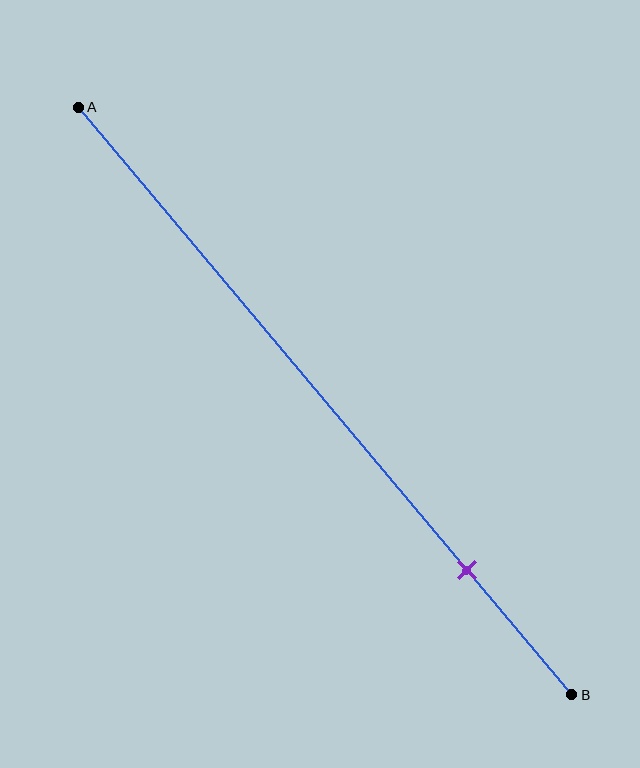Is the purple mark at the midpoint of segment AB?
No, the mark is at about 80% from A, not at the 50% midpoint.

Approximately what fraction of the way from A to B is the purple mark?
The purple mark is approximately 80% of the way from A to B.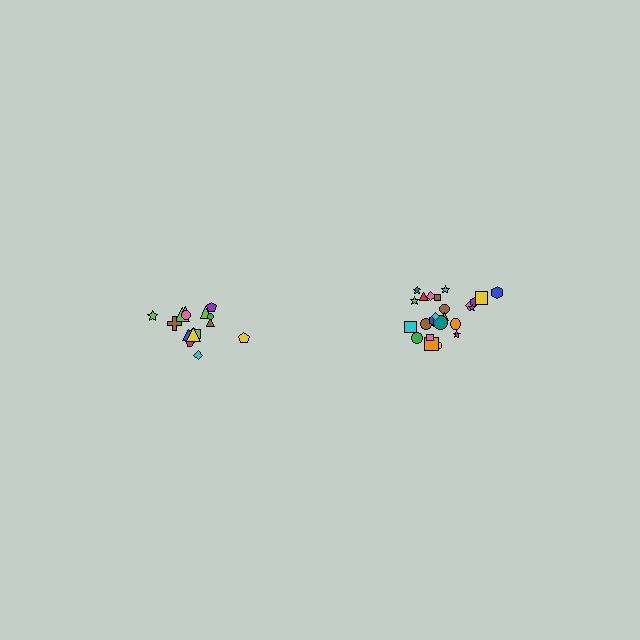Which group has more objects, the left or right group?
The right group.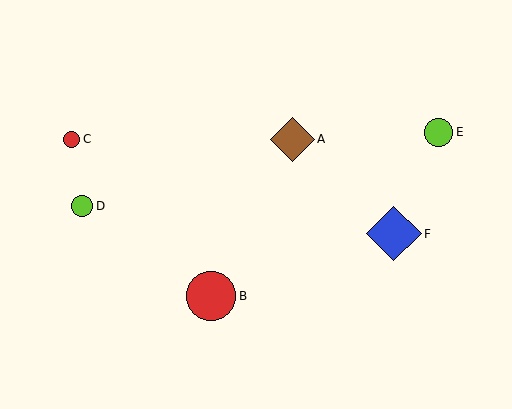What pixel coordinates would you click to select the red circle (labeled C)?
Click at (72, 139) to select the red circle C.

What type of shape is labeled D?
Shape D is a lime circle.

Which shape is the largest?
The blue diamond (labeled F) is the largest.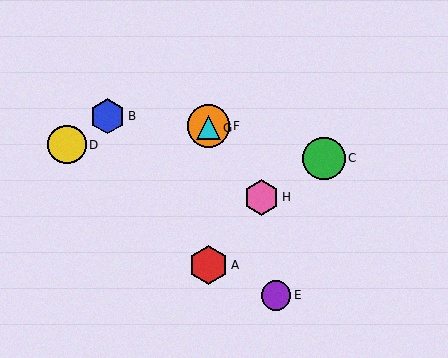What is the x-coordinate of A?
Object A is at x≈208.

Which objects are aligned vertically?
Objects A, F, G are aligned vertically.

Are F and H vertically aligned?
No, F is at x≈208 and H is at x≈262.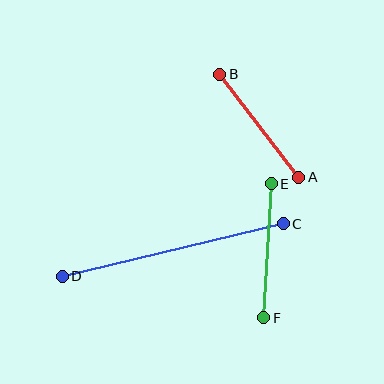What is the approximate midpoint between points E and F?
The midpoint is at approximately (268, 251) pixels.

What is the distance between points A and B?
The distance is approximately 130 pixels.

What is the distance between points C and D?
The distance is approximately 227 pixels.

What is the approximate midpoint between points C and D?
The midpoint is at approximately (173, 250) pixels.